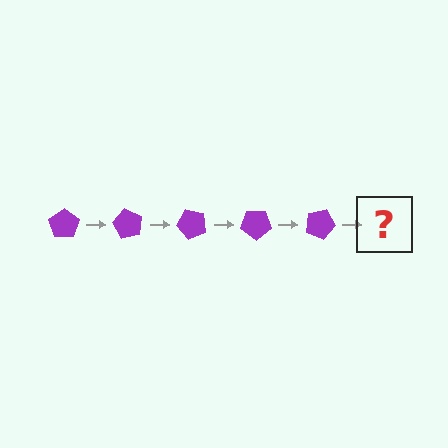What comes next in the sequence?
The next element should be a purple pentagon rotated 300 degrees.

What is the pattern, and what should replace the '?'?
The pattern is that the pentagon rotates 60 degrees each step. The '?' should be a purple pentagon rotated 300 degrees.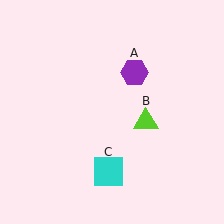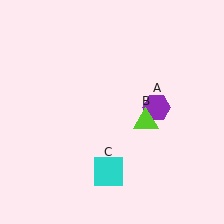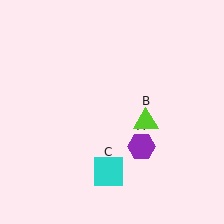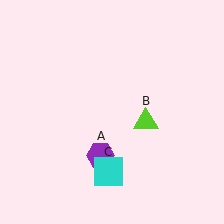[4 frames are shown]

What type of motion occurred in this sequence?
The purple hexagon (object A) rotated clockwise around the center of the scene.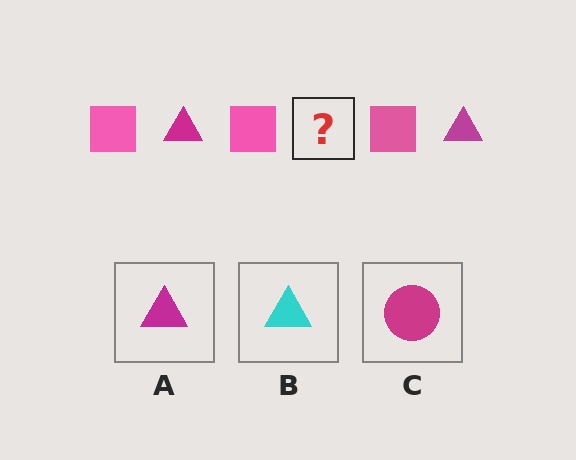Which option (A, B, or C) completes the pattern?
A.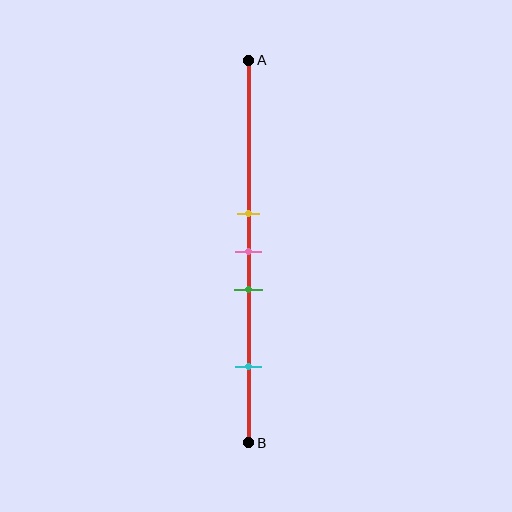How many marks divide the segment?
There are 4 marks dividing the segment.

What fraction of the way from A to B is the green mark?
The green mark is approximately 60% (0.6) of the way from A to B.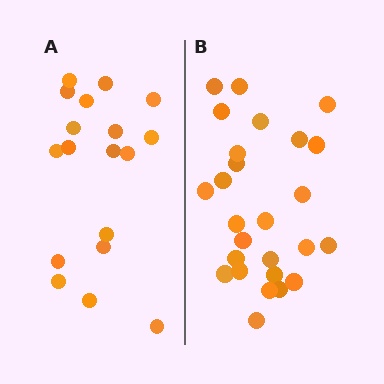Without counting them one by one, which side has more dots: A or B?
Region B (the right region) has more dots.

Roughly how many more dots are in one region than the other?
Region B has roughly 8 or so more dots than region A.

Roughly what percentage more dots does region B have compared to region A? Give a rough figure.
About 45% more.